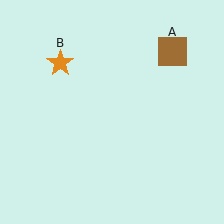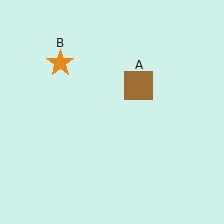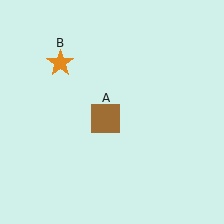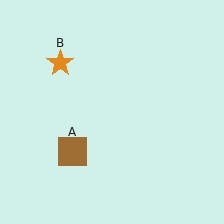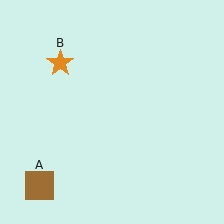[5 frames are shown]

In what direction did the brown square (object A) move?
The brown square (object A) moved down and to the left.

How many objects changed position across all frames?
1 object changed position: brown square (object A).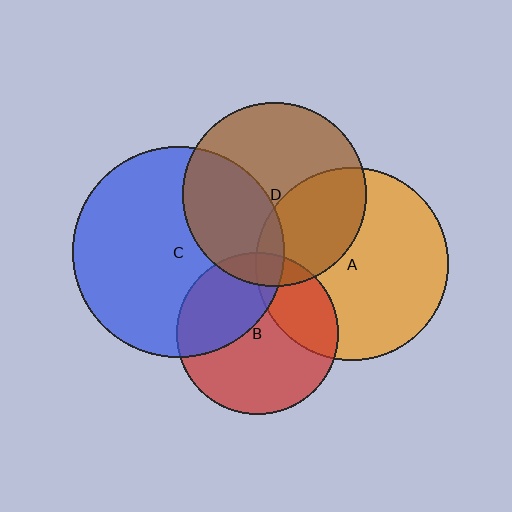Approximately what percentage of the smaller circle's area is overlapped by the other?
Approximately 35%.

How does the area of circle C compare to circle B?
Approximately 1.7 times.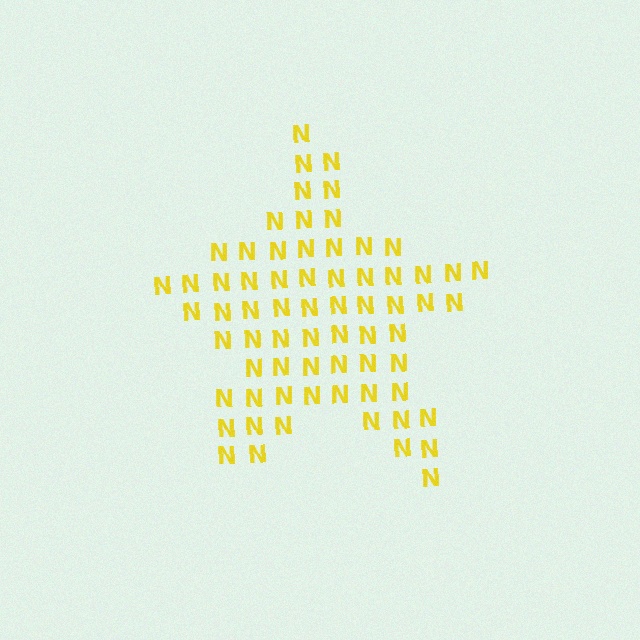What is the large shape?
The large shape is a star.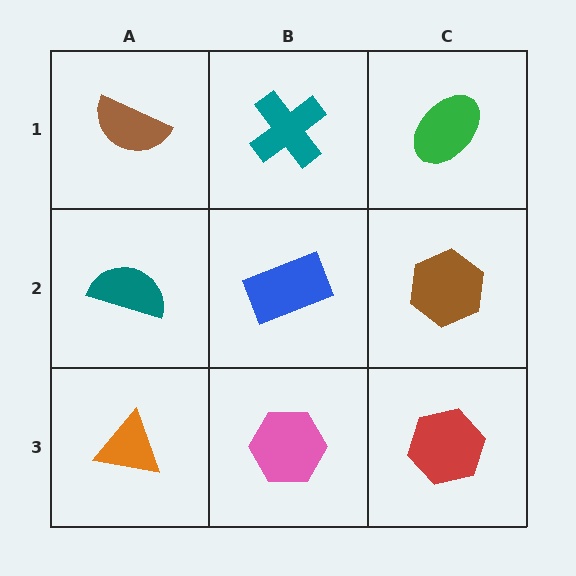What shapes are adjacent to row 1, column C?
A brown hexagon (row 2, column C), a teal cross (row 1, column B).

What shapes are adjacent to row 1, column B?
A blue rectangle (row 2, column B), a brown semicircle (row 1, column A), a green ellipse (row 1, column C).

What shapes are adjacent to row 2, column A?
A brown semicircle (row 1, column A), an orange triangle (row 3, column A), a blue rectangle (row 2, column B).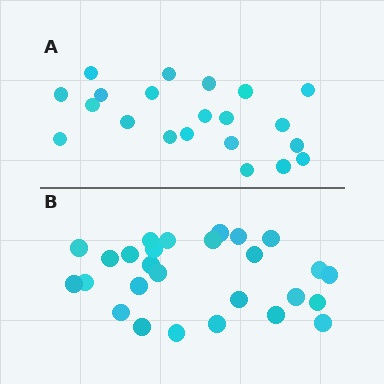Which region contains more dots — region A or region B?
Region B (the bottom region) has more dots.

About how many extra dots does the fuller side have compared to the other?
Region B has about 6 more dots than region A.